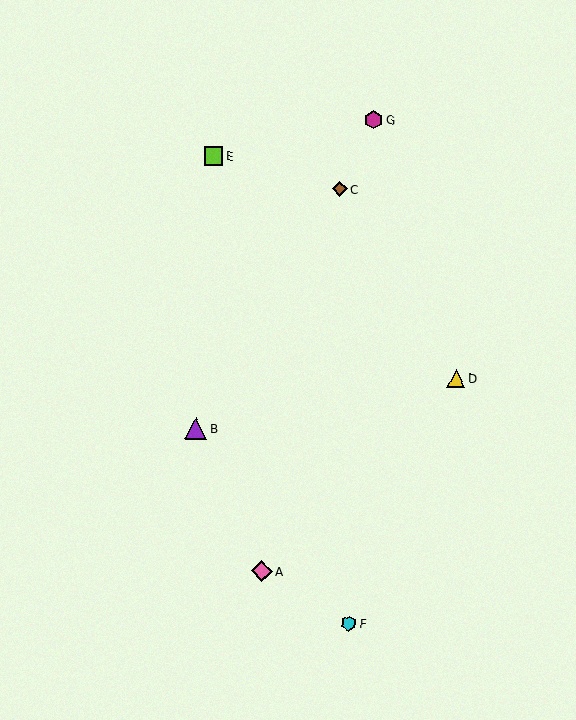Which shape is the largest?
The purple triangle (labeled B) is the largest.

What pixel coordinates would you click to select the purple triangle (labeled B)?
Click at (196, 428) to select the purple triangle B.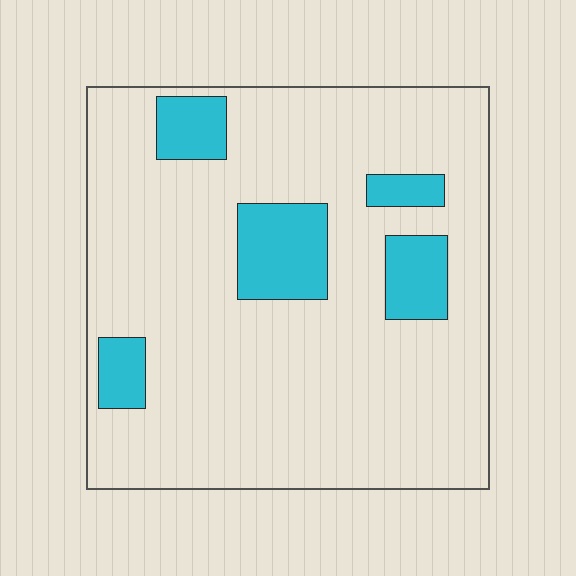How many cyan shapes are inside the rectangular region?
5.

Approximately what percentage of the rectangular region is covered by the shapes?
Approximately 15%.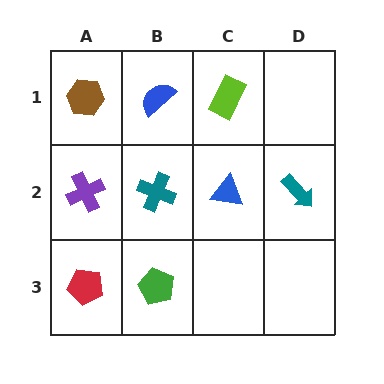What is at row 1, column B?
A blue semicircle.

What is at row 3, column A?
A red pentagon.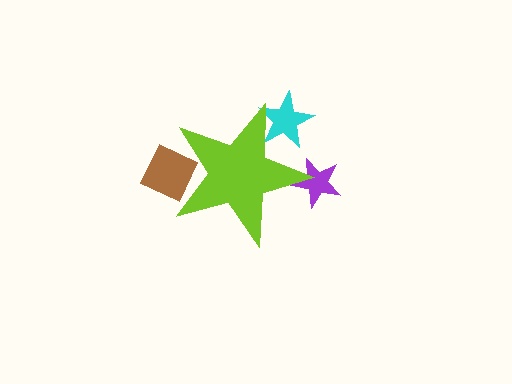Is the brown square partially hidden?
Yes, the brown square is partially hidden behind the lime star.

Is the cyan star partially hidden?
Yes, the cyan star is partially hidden behind the lime star.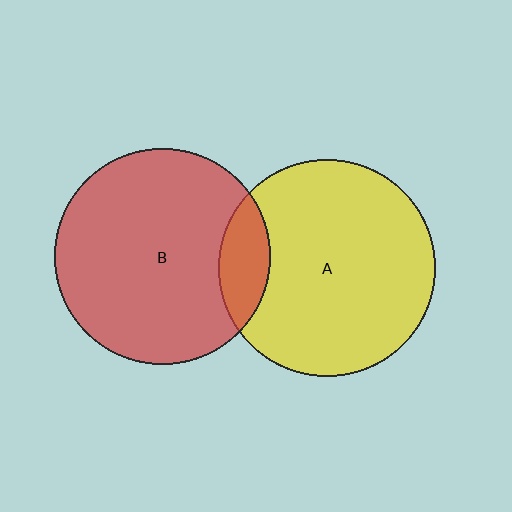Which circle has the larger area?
Circle A (yellow).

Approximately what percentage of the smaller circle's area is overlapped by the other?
Approximately 15%.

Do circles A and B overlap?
Yes.